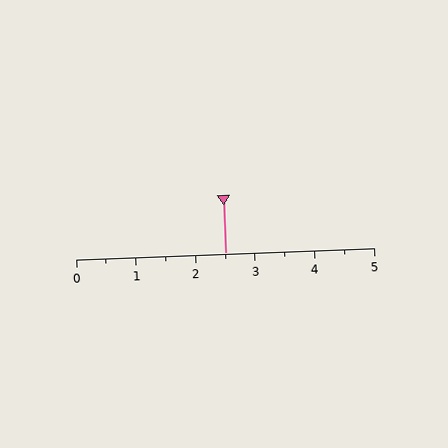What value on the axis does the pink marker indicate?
The marker indicates approximately 2.5.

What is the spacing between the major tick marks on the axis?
The major ticks are spaced 1 apart.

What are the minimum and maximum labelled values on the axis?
The axis runs from 0 to 5.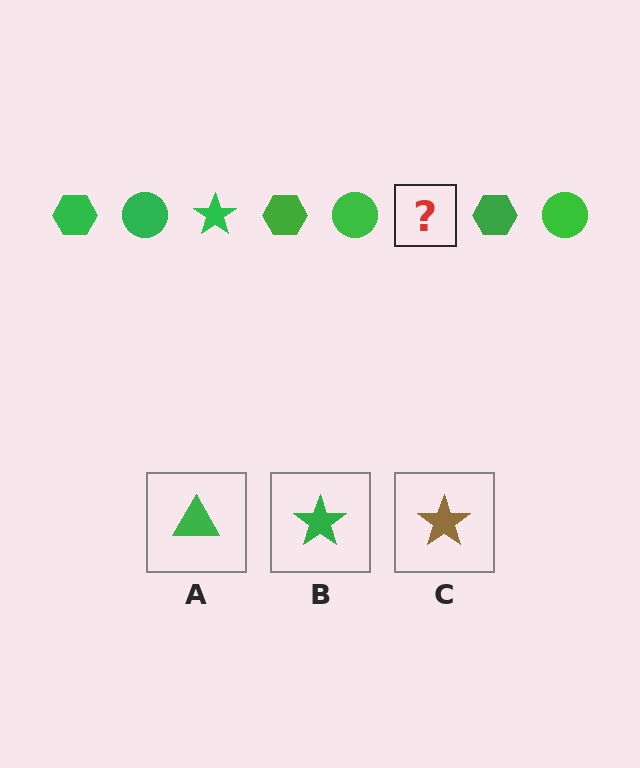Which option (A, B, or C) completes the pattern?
B.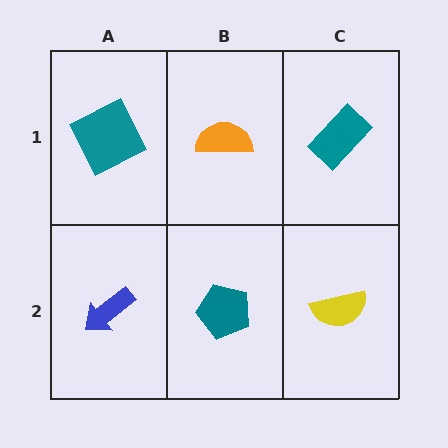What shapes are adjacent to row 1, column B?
A teal pentagon (row 2, column B), a teal square (row 1, column A), a teal rectangle (row 1, column C).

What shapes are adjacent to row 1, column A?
A blue arrow (row 2, column A), an orange semicircle (row 1, column B).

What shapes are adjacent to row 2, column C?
A teal rectangle (row 1, column C), a teal pentagon (row 2, column B).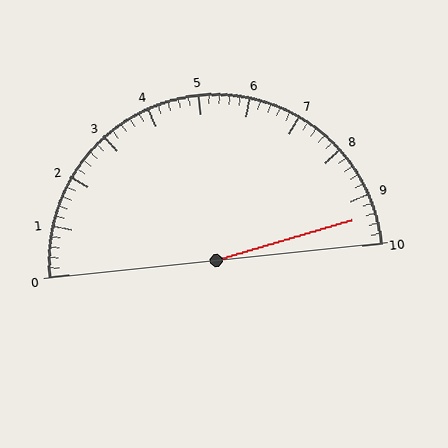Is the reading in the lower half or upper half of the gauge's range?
The reading is in the upper half of the range (0 to 10).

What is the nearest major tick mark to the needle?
The nearest major tick mark is 9.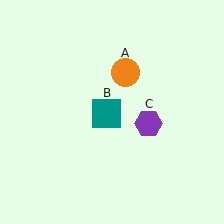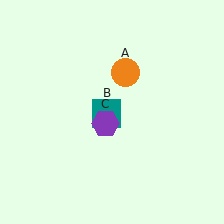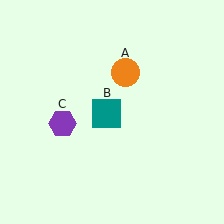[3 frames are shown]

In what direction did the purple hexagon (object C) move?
The purple hexagon (object C) moved left.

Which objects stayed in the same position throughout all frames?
Orange circle (object A) and teal square (object B) remained stationary.